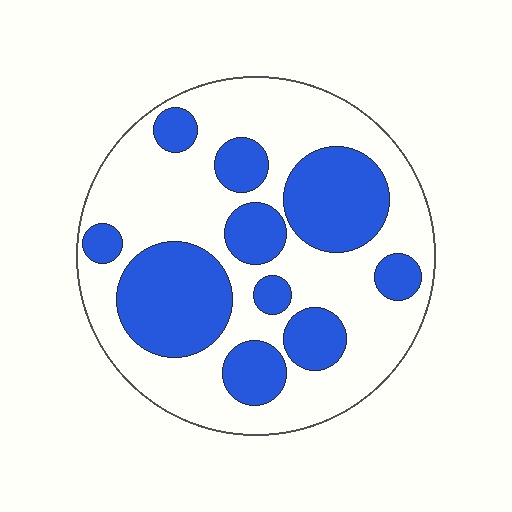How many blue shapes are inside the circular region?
10.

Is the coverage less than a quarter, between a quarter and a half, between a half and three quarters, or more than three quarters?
Between a quarter and a half.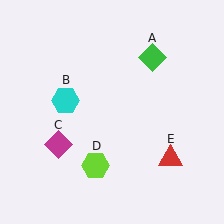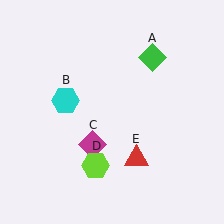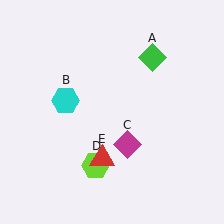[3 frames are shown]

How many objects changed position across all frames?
2 objects changed position: magenta diamond (object C), red triangle (object E).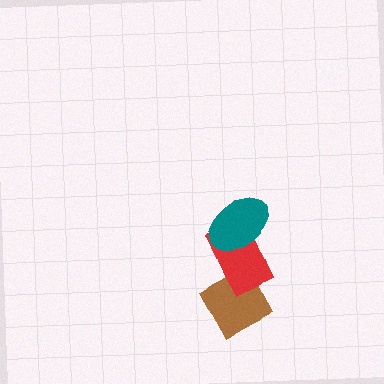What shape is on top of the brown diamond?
The red rectangle is on top of the brown diamond.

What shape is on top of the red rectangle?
The teal ellipse is on top of the red rectangle.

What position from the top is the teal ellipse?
The teal ellipse is 1st from the top.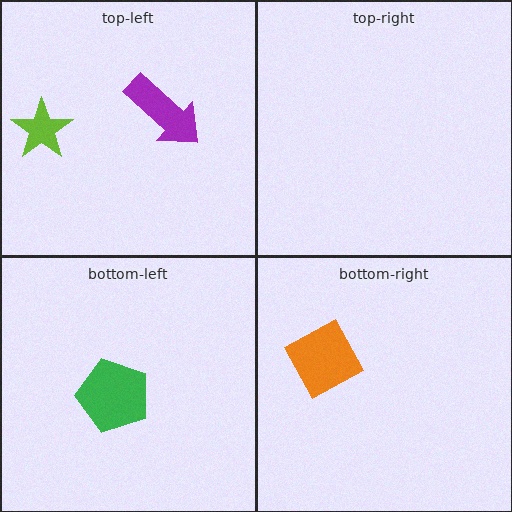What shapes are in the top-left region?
The lime star, the purple arrow.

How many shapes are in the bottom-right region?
1.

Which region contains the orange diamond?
The bottom-right region.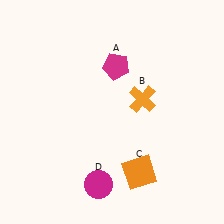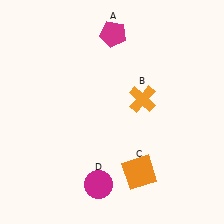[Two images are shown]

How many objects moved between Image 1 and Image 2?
1 object moved between the two images.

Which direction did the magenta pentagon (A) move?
The magenta pentagon (A) moved up.